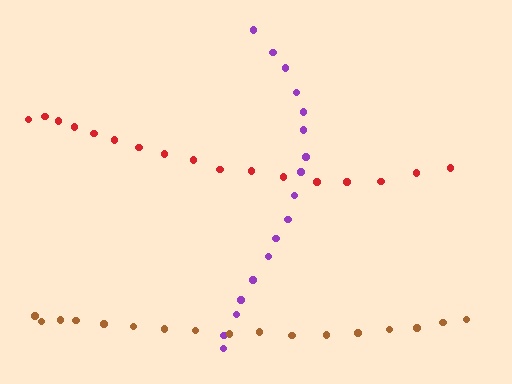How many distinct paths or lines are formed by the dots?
There are 3 distinct paths.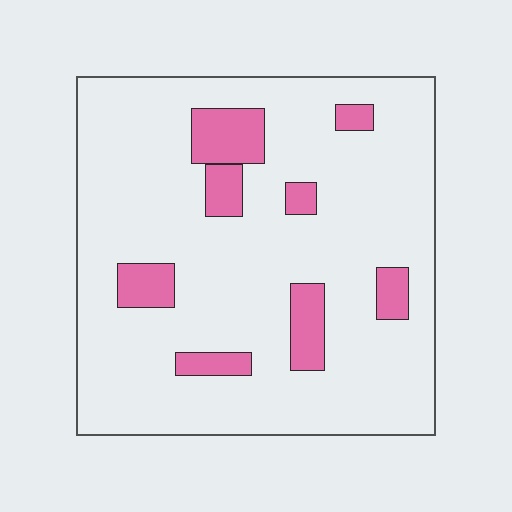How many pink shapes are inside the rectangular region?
8.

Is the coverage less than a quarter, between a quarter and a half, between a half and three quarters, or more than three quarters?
Less than a quarter.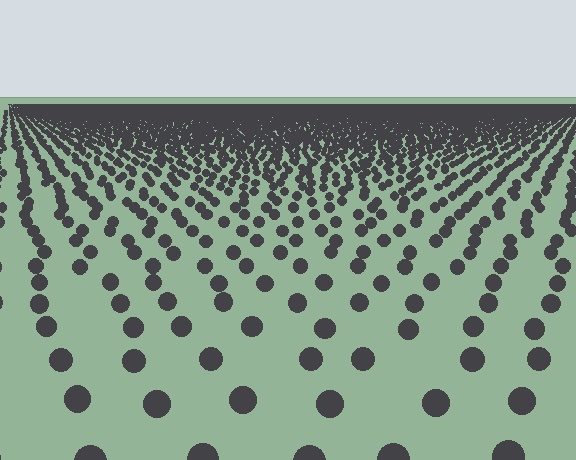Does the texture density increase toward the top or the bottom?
Density increases toward the top.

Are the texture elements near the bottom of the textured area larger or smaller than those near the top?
Larger. Near the bottom, elements are closer to the viewer and appear at a bigger on-screen size.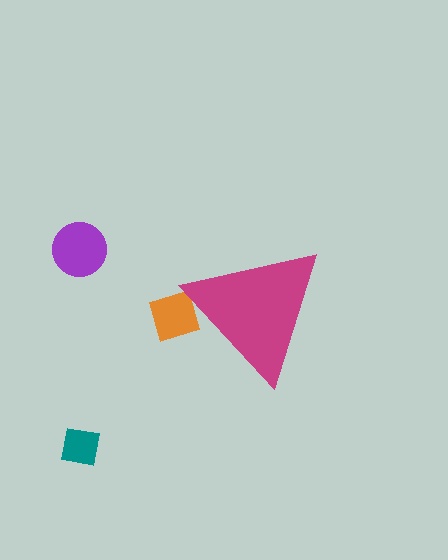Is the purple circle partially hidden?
No, the purple circle is fully visible.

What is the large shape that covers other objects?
A magenta triangle.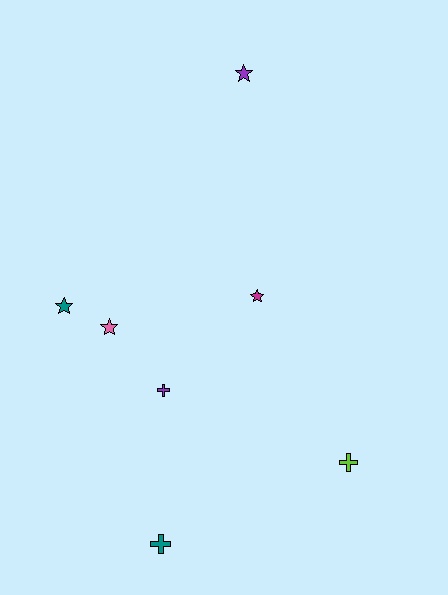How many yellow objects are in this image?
There are no yellow objects.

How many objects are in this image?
There are 7 objects.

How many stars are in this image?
There are 4 stars.